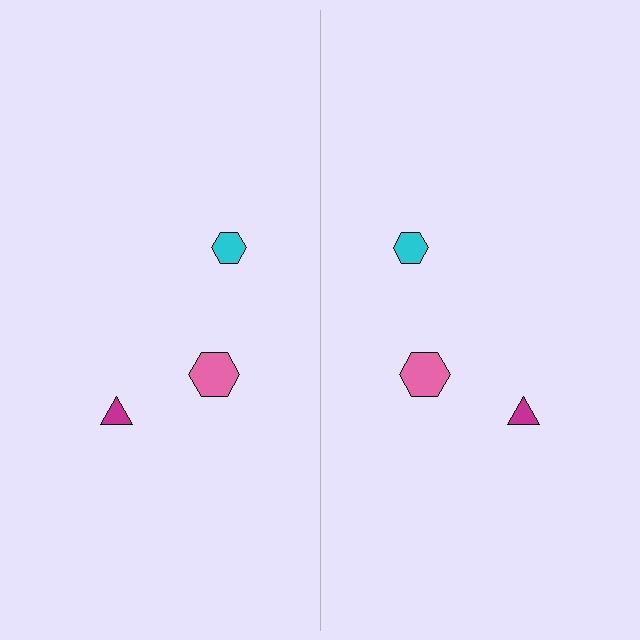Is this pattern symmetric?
Yes, this pattern has bilateral (reflection) symmetry.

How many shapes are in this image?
There are 6 shapes in this image.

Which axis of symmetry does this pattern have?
The pattern has a vertical axis of symmetry running through the center of the image.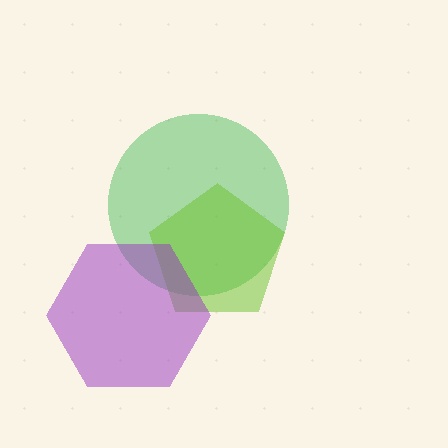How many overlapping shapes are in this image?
There are 3 overlapping shapes in the image.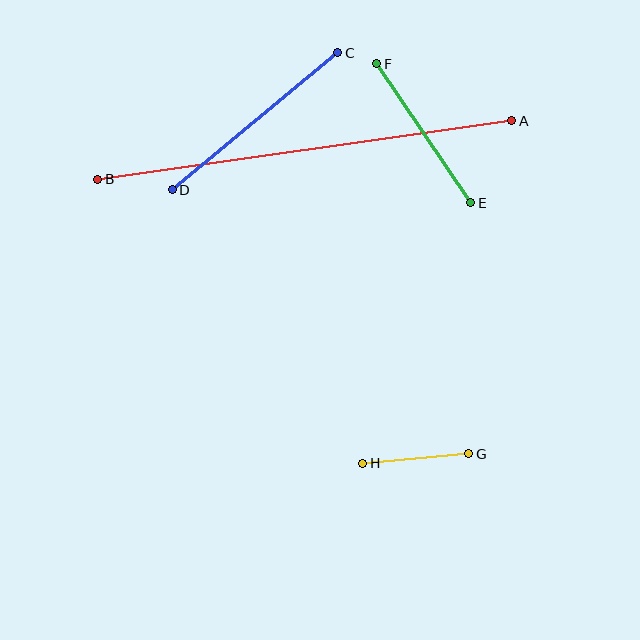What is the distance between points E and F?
The distance is approximately 168 pixels.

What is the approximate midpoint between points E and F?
The midpoint is at approximately (424, 133) pixels.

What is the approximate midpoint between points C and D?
The midpoint is at approximately (255, 121) pixels.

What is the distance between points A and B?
The distance is approximately 418 pixels.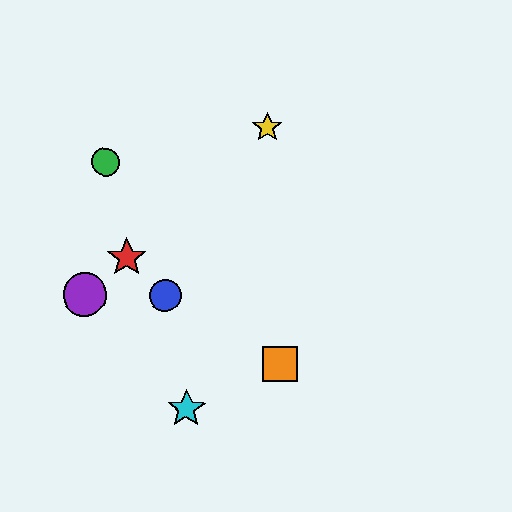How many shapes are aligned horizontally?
2 shapes (the blue circle, the purple circle) are aligned horizontally.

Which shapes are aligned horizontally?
The blue circle, the purple circle are aligned horizontally.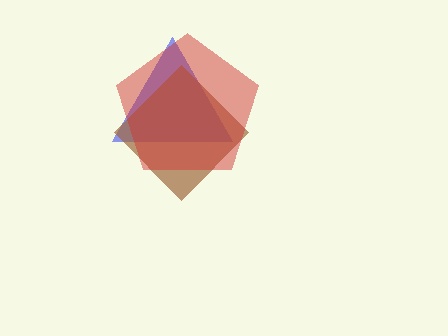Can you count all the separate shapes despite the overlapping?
Yes, there are 3 separate shapes.